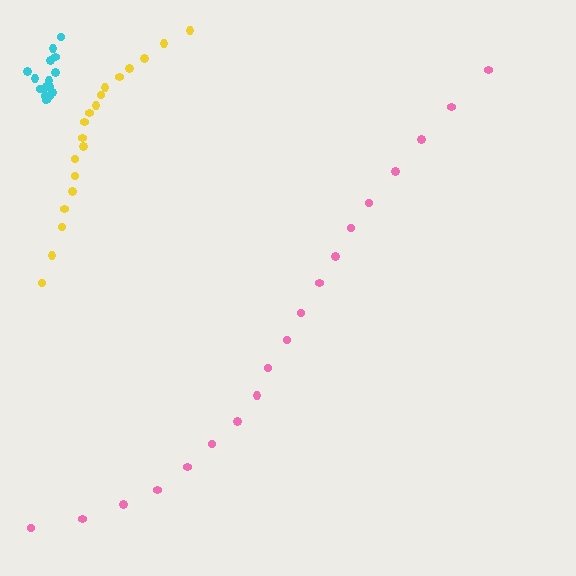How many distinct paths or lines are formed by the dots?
There are 3 distinct paths.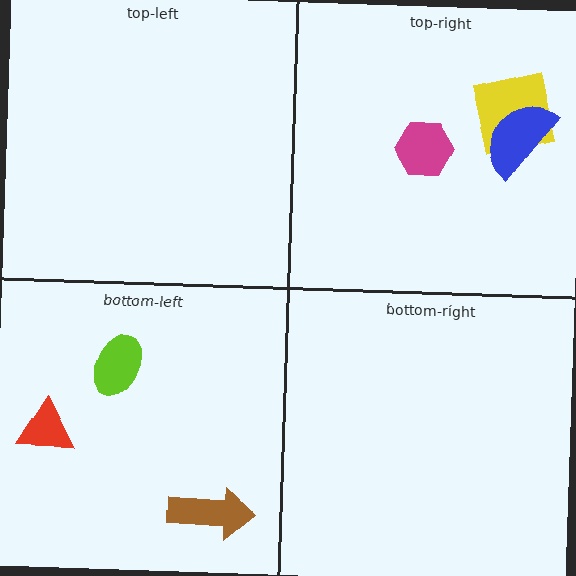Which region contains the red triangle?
The bottom-left region.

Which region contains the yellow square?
The top-right region.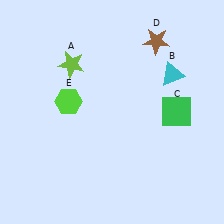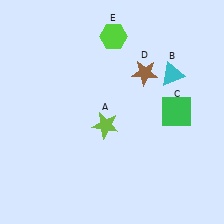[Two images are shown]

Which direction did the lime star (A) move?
The lime star (A) moved down.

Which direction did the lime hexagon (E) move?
The lime hexagon (E) moved up.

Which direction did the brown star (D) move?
The brown star (D) moved down.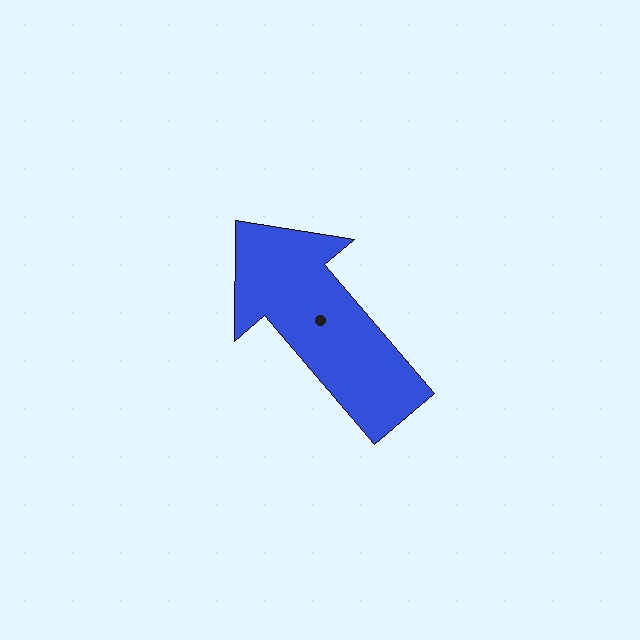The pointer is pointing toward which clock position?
Roughly 11 o'clock.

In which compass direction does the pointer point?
Northwest.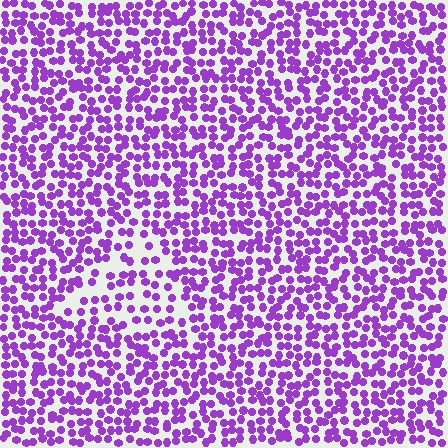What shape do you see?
I see a triangle.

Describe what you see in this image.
The image contains small purple elements arranged at two different densities. A triangle-shaped region is visible where the elements are less densely packed than the surrounding area.